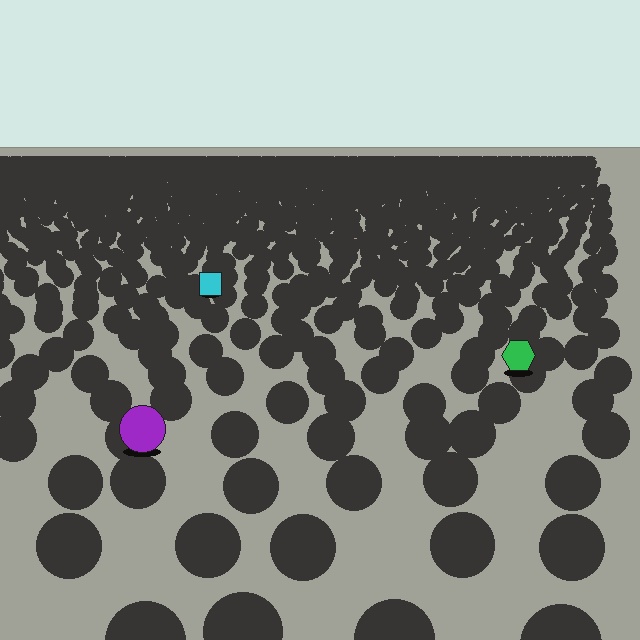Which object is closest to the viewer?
The purple circle is closest. The texture marks near it are larger and more spread out.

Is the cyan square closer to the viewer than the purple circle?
No. The purple circle is closer — you can tell from the texture gradient: the ground texture is coarser near it.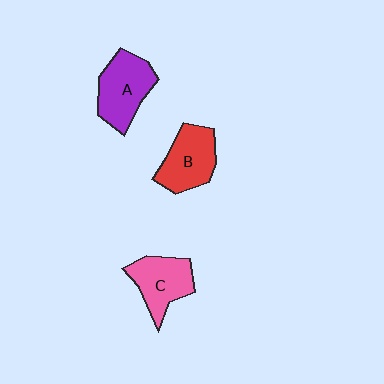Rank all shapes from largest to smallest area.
From largest to smallest: A (purple), B (red), C (pink).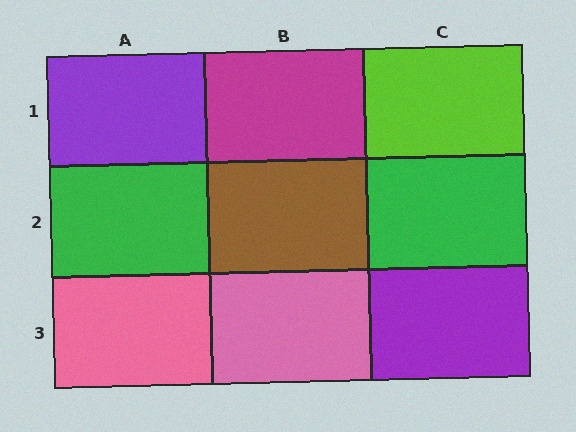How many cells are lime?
1 cell is lime.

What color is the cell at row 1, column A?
Purple.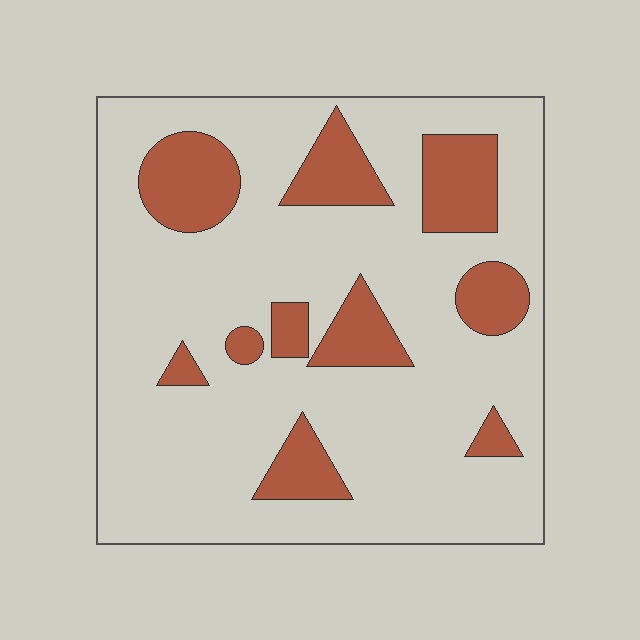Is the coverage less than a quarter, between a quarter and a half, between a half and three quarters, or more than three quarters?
Less than a quarter.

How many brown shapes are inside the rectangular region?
10.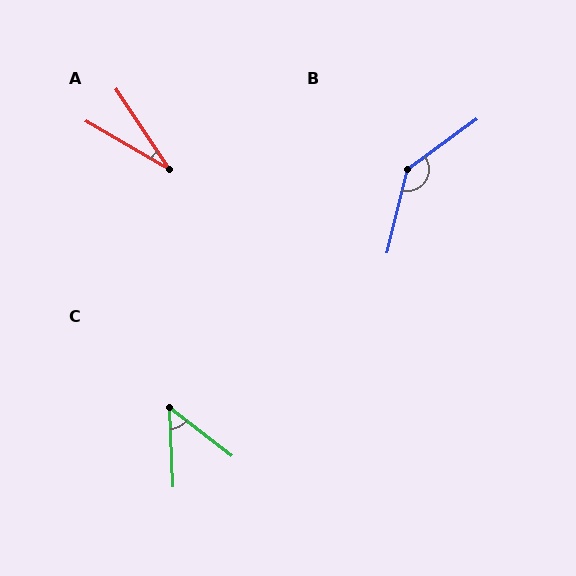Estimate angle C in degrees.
Approximately 50 degrees.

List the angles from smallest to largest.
A (26°), C (50°), B (140°).